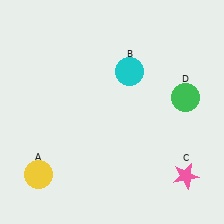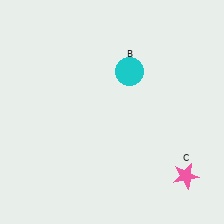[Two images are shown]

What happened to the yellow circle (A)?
The yellow circle (A) was removed in Image 2. It was in the bottom-left area of Image 1.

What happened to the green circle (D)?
The green circle (D) was removed in Image 2. It was in the top-right area of Image 1.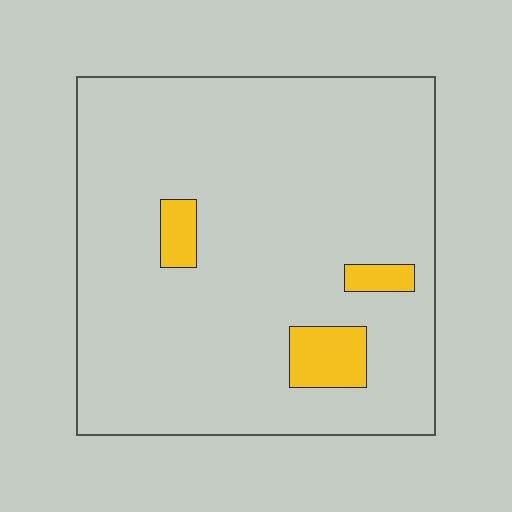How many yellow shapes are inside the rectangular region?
3.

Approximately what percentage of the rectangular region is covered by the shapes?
Approximately 5%.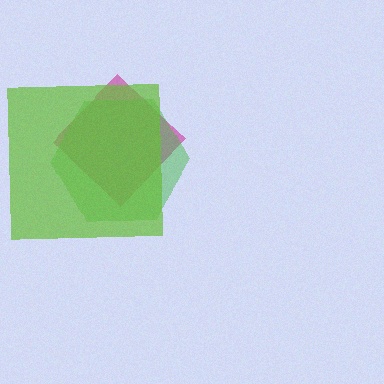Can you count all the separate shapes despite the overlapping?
Yes, there are 3 separate shapes.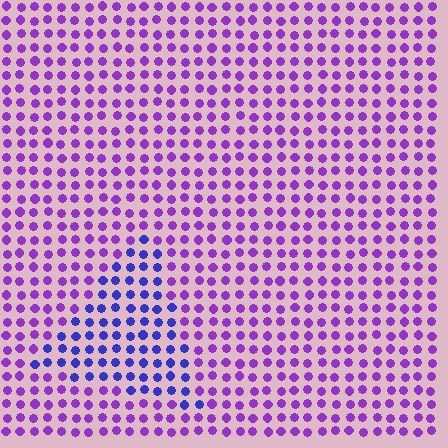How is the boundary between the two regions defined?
The boundary is defined purely by a slight shift in hue (about 39 degrees). Spacing, size, and orientation are identical on both sides.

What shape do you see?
I see a triangle.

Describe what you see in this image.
The image is filled with small purple elements in a uniform arrangement. A triangle-shaped region is visible where the elements are tinted to a slightly different hue, forming a subtle color boundary.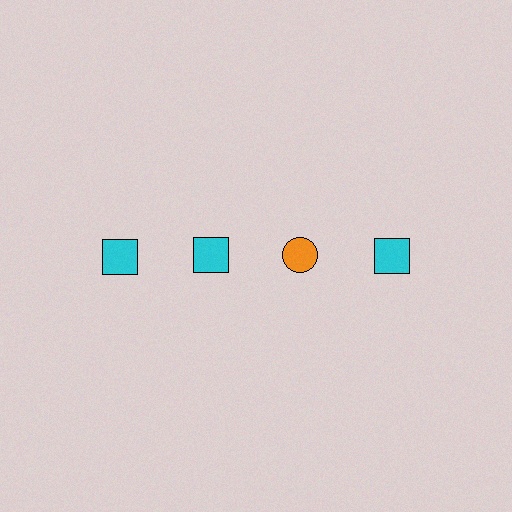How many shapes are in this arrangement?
There are 4 shapes arranged in a grid pattern.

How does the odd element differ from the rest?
It differs in both color (orange instead of cyan) and shape (circle instead of square).